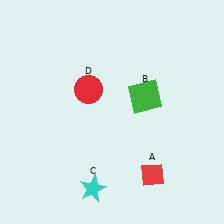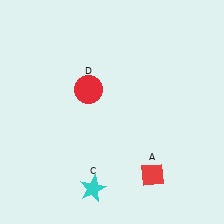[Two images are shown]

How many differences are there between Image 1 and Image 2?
There is 1 difference between the two images.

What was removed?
The green square (B) was removed in Image 2.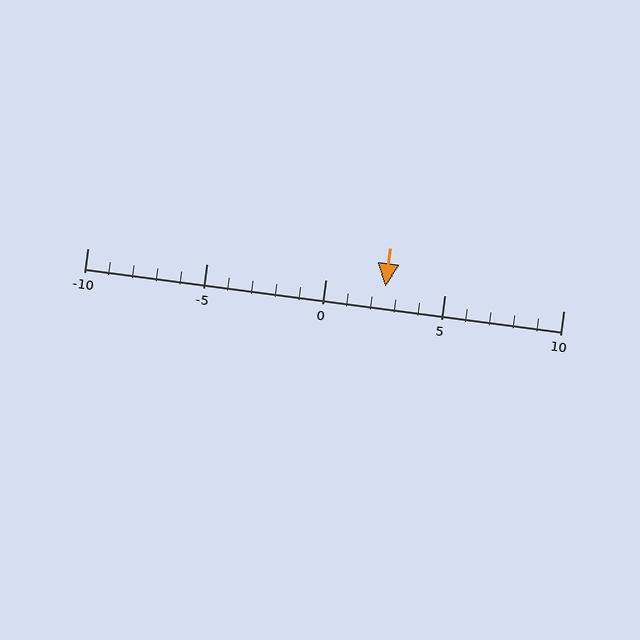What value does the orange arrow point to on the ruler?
The orange arrow points to approximately 2.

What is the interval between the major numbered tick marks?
The major tick marks are spaced 5 units apart.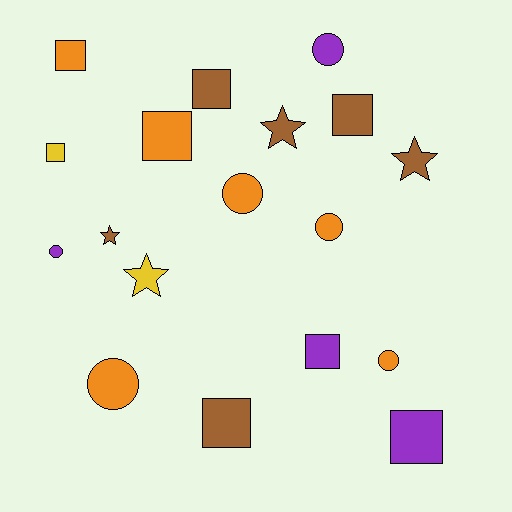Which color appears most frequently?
Brown, with 6 objects.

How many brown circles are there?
There are no brown circles.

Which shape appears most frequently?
Square, with 8 objects.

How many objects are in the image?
There are 18 objects.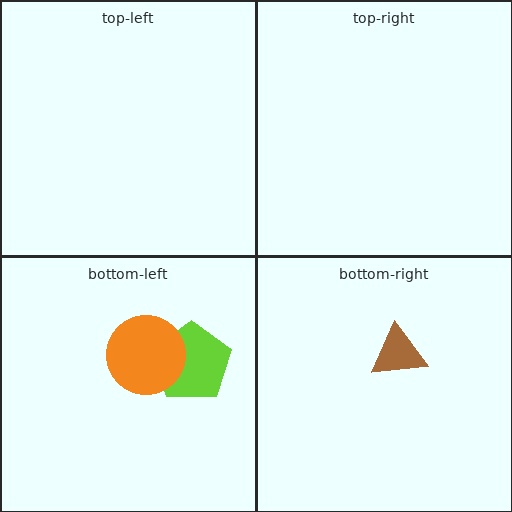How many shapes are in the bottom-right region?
1.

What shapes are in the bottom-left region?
The lime pentagon, the orange circle.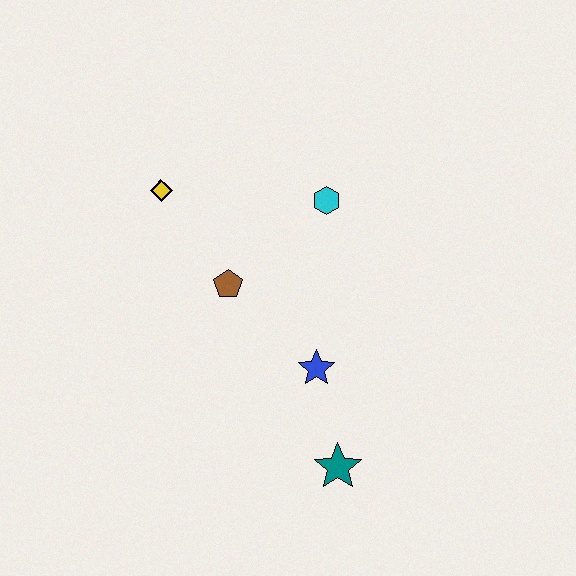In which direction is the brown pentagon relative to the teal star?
The brown pentagon is above the teal star.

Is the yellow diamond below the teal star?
No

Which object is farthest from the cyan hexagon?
The teal star is farthest from the cyan hexagon.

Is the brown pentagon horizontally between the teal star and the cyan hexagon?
No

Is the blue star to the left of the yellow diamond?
No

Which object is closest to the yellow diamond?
The brown pentagon is closest to the yellow diamond.